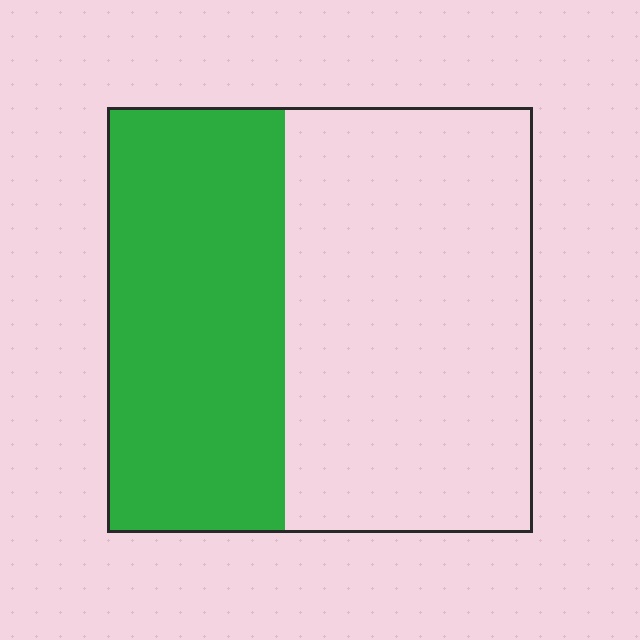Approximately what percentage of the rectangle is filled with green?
Approximately 40%.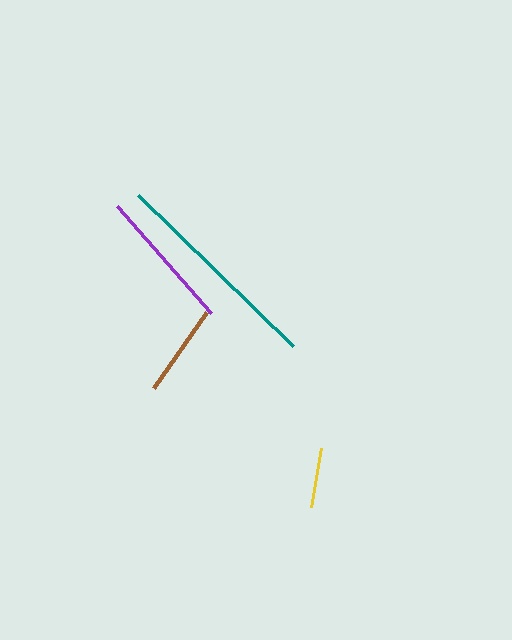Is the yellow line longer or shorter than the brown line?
The brown line is longer than the yellow line.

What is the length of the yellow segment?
The yellow segment is approximately 60 pixels long.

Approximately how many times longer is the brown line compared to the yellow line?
The brown line is approximately 1.5 times the length of the yellow line.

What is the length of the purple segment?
The purple segment is approximately 143 pixels long.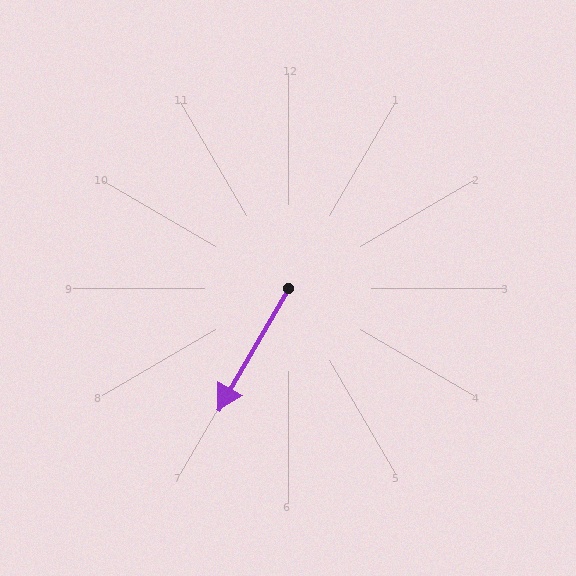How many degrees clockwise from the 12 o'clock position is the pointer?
Approximately 210 degrees.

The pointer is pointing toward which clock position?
Roughly 7 o'clock.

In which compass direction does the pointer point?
Southwest.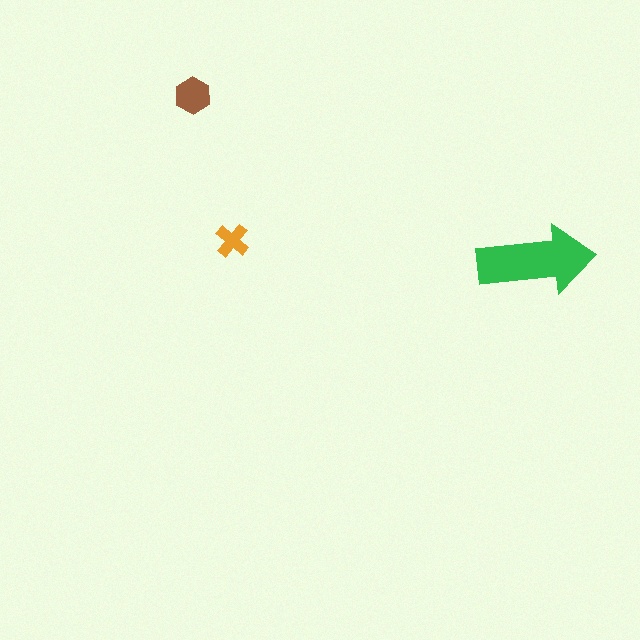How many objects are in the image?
There are 3 objects in the image.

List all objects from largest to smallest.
The green arrow, the brown hexagon, the orange cross.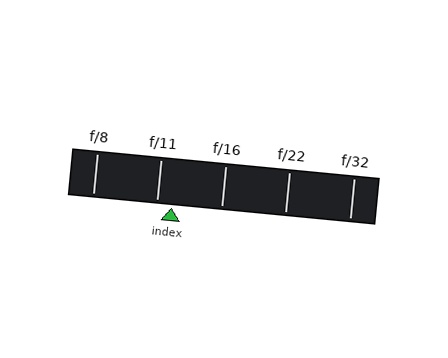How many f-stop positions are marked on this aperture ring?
There are 5 f-stop positions marked.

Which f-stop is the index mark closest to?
The index mark is closest to f/11.